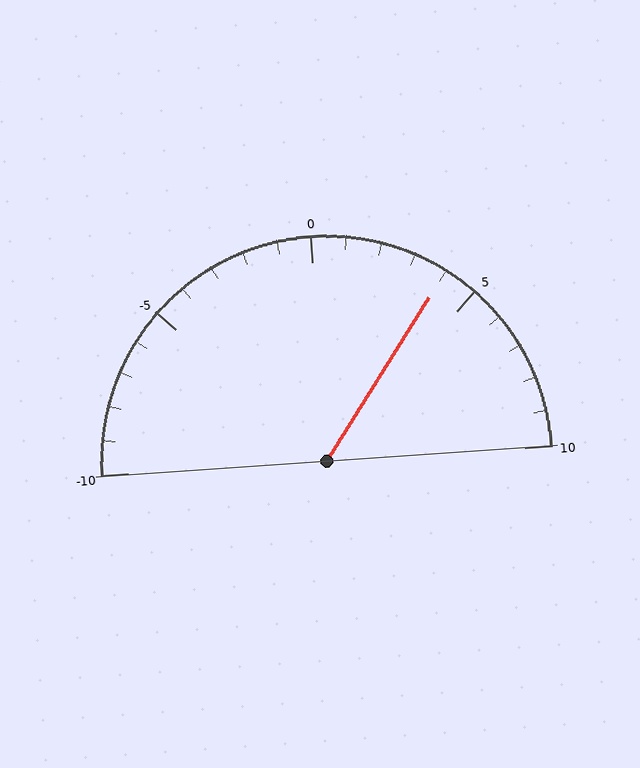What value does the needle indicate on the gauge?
The needle indicates approximately 4.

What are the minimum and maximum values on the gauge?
The gauge ranges from -10 to 10.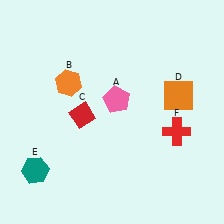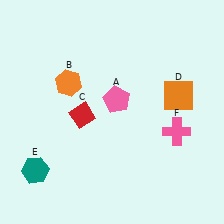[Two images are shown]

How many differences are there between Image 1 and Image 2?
There is 1 difference between the two images.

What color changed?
The cross (F) changed from red in Image 1 to pink in Image 2.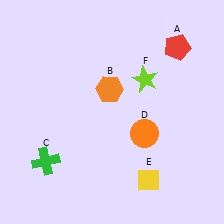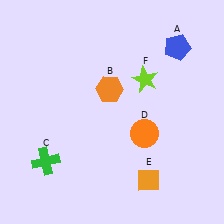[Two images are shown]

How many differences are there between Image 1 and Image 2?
There are 2 differences between the two images.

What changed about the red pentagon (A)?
In Image 1, A is red. In Image 2, it changed to blue.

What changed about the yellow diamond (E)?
In Image 1, E is yellow. In Image 2, it changed to orange.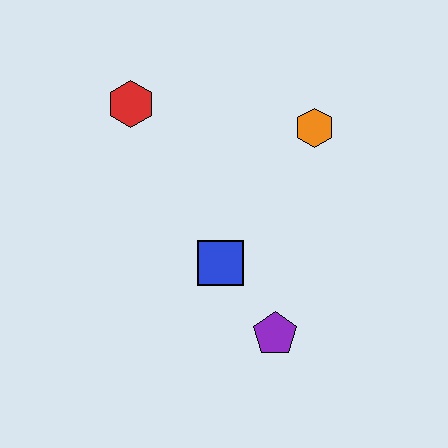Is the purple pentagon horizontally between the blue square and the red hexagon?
No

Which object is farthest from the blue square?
The red hexagon is farthest from the blue square.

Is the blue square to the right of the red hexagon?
Yes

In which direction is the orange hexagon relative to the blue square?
The orange hexagon is above the blue square.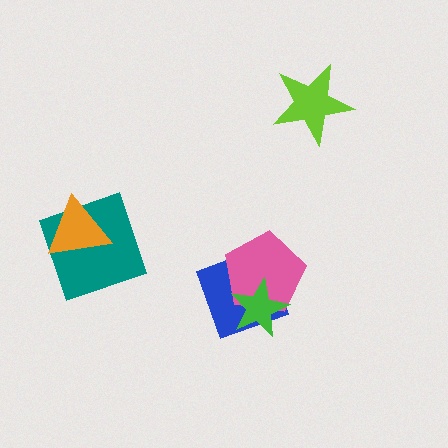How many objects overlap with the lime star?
0 objects overlap with the lime star.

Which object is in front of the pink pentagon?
The green star is in front of the pink pentagon.